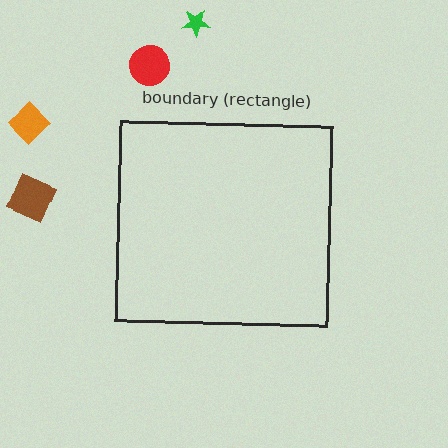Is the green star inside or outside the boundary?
Outside.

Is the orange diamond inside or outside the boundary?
Outside.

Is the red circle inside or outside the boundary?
Outside.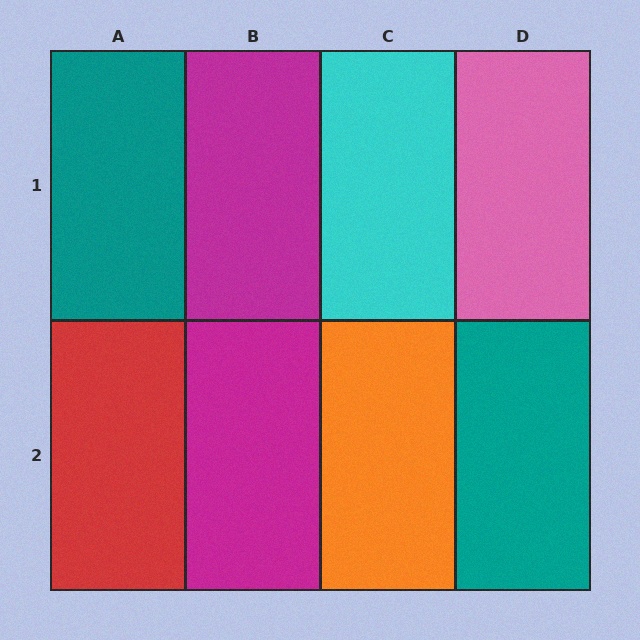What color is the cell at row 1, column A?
Teal.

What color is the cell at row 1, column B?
Magenta.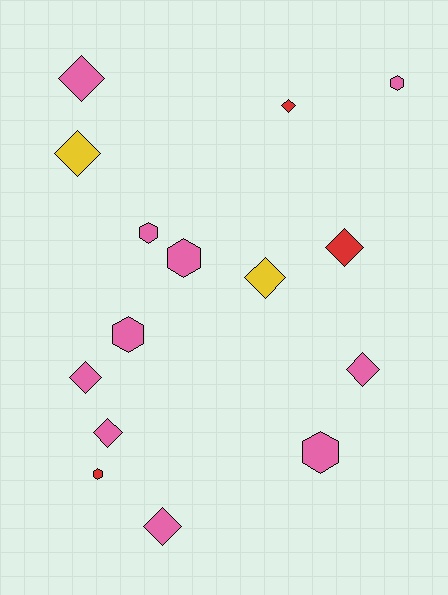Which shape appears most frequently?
Diamond, with 9 objects.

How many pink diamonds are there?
There are 5 pink diamonds.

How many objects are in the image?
There are 15 objects.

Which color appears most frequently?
Pink, with 10 objects.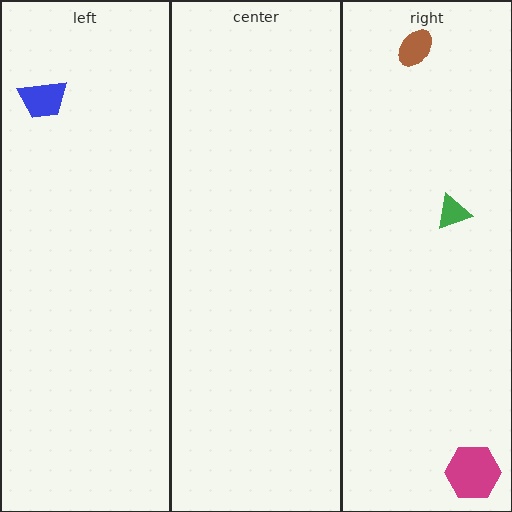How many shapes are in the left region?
1.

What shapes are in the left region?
The blue trapezoid.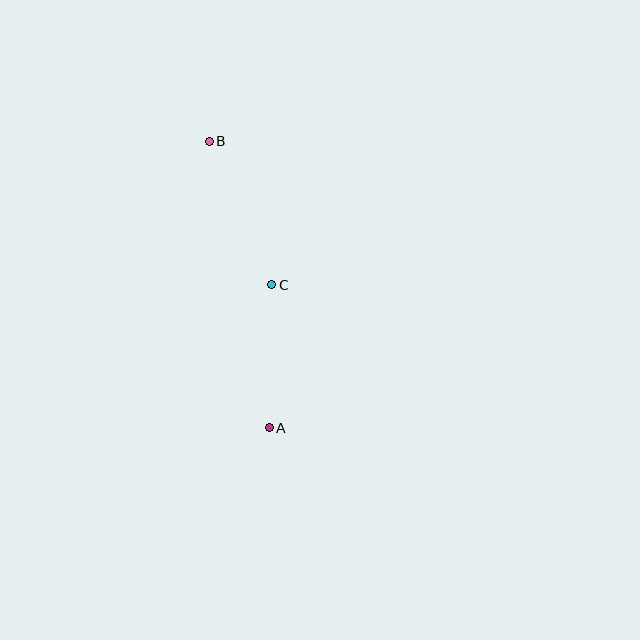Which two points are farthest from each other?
Points A and B are farthest from each other.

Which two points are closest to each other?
Points A and C are closest to each other.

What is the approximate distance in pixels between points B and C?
The distance between B and C is approximately 157 pixels.